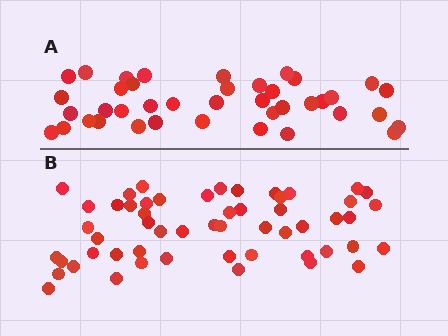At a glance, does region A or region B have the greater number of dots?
Region B (the bottom region) has more dots.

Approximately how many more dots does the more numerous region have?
Region B has approximately 15 more dots than region A.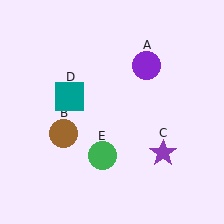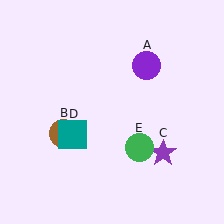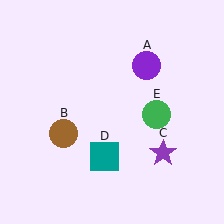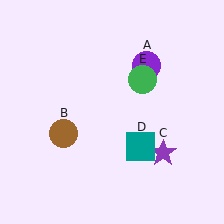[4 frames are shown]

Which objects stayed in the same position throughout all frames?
Purple circle (object A) and brown circle (object B) and purple star (object C) remained stationary.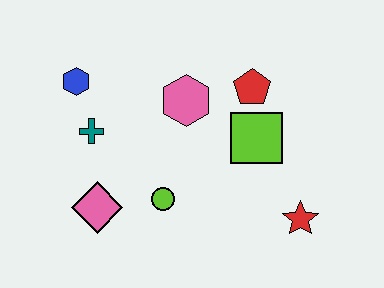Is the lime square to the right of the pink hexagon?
Yes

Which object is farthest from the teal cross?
The red star is farthest from the teal cross.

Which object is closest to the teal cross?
The blue hexagon is closest to the teal cross.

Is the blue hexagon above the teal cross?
Yes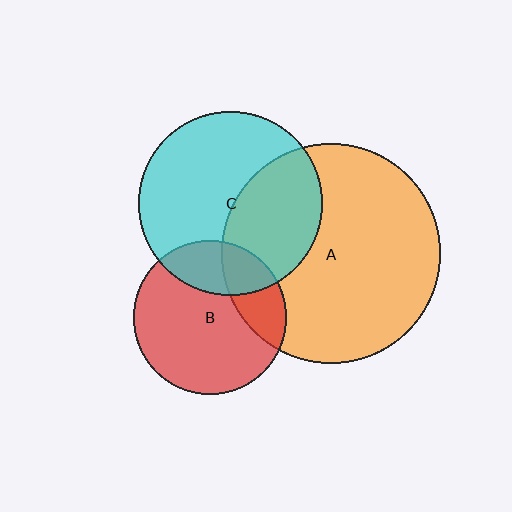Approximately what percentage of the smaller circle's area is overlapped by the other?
Approximately 40%.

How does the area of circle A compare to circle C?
Approximately 1.4 times.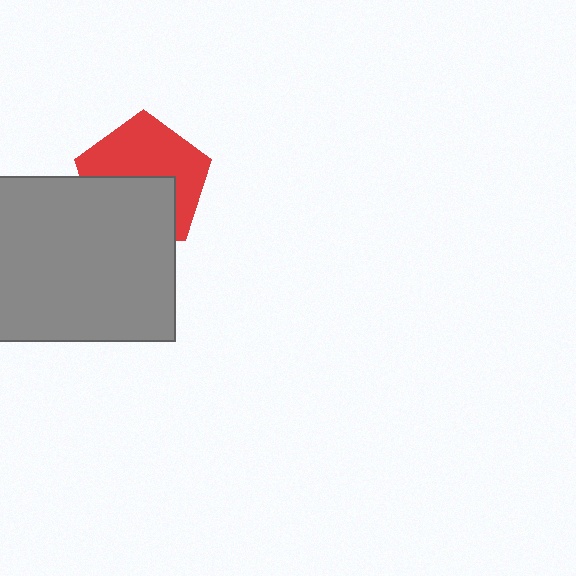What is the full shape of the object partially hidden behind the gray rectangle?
The partially hidden object is a red pentagon.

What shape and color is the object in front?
The object in front is a gray rectangle.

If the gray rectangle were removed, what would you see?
You would see the complete red pentagon.